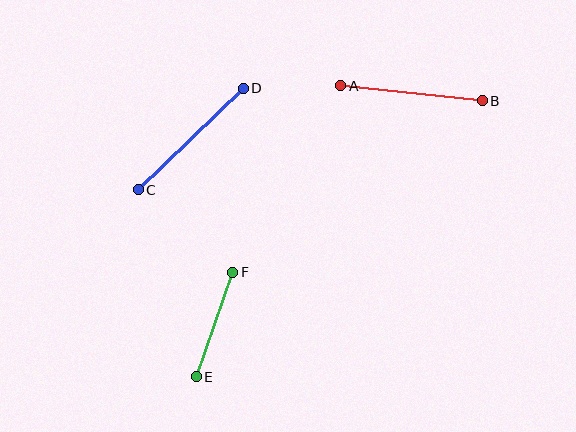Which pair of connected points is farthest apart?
Points C and D are farthest apart.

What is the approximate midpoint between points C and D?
The midpoint is at approximately (191, 139) pixels.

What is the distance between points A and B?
The distance is approximately 142 pixels.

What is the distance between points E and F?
The distance is approximately 111 pixels.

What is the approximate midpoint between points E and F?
The midpoint is at approximately (214, 325) pixels.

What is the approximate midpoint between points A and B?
The midpoint is at approximately (412, 93) pixels.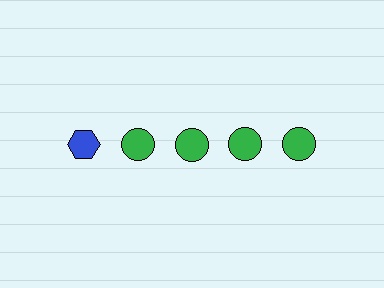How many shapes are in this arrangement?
There are 5 shapes arranged in a grid pattern.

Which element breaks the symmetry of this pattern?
The blue hexagon in the top row, leftmost column breaks the symmetry. All other shapes are green circles.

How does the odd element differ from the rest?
It differs in both color (blue instead of green) and shape (hexagon instead of circle).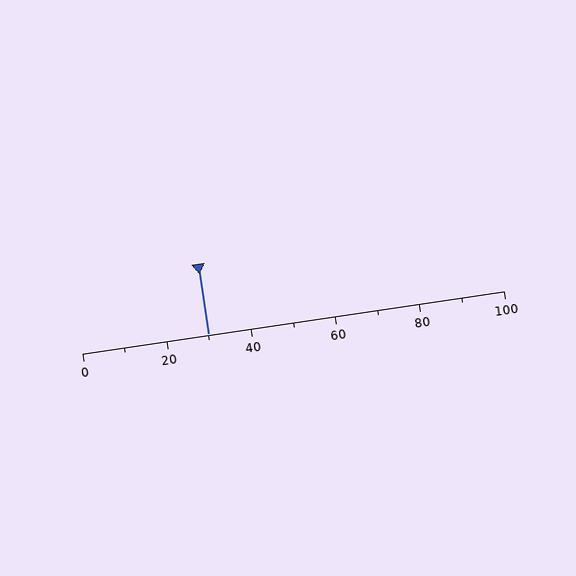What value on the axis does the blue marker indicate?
The marker indicates approximately 30.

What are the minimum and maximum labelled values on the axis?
The axis runs from 0 to 100.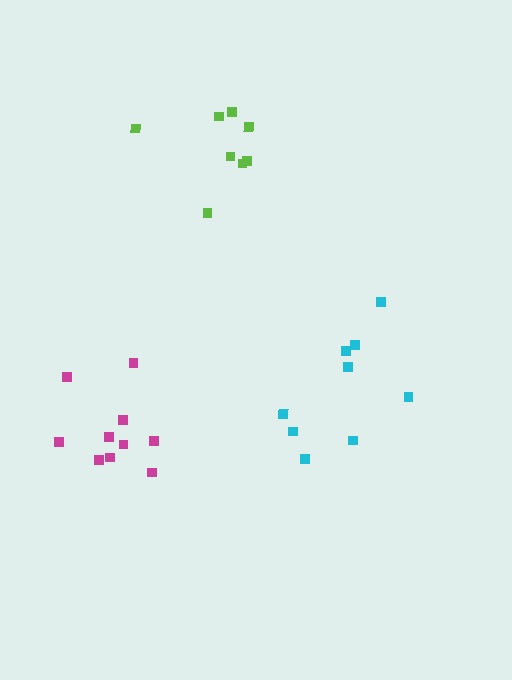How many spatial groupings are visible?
There are 3 spatial groupings.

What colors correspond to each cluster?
The clusters are colored: lime, cyan, magenta.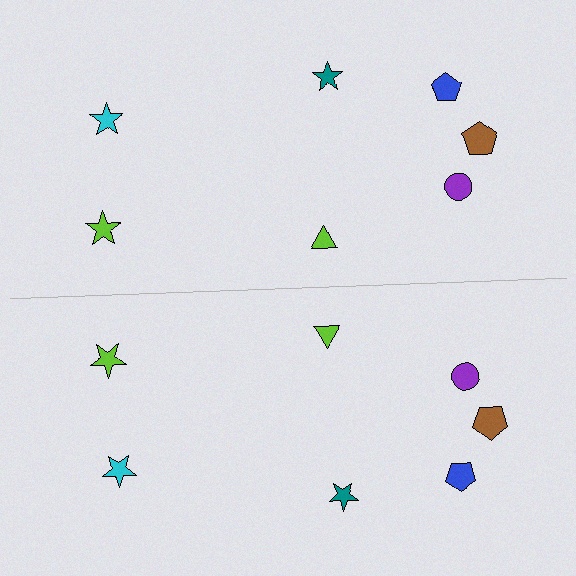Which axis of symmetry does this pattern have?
The pattern has a horizontal axis of symmetry running through the center of the image.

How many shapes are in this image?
There are 14 shapes in this image.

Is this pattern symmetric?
Yes, this pattern has bilateral (reflection) symmetry.